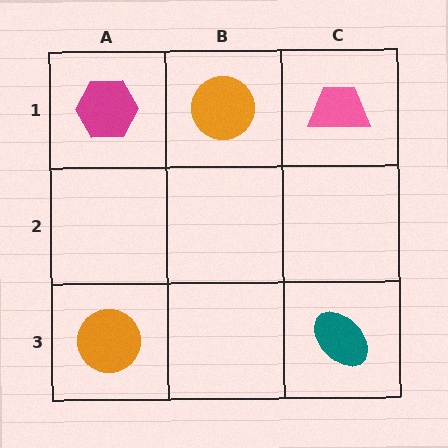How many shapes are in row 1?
3 shapes.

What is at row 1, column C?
A pink trapezoid.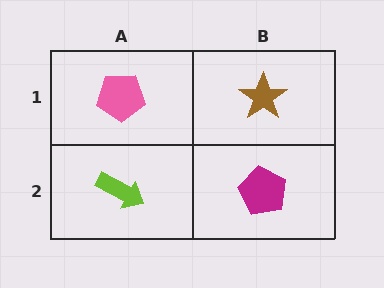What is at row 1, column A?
A pink pentagon.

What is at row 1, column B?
A brown star.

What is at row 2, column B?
A magenta pentagon.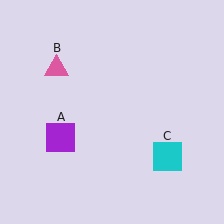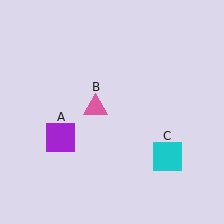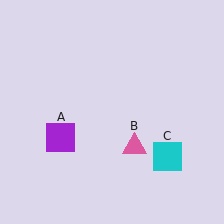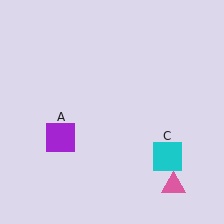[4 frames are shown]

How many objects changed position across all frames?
1 object changed position: pink triangle (object B).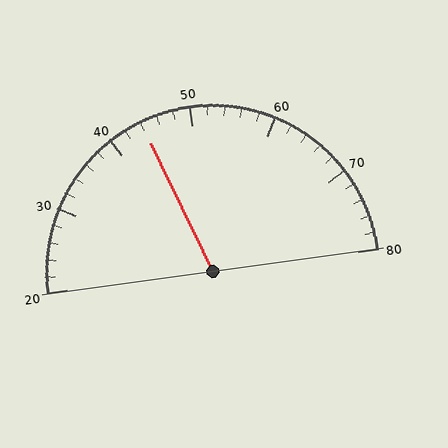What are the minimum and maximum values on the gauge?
The gauge ranges from 20 to 80.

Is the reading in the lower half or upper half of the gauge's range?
The reading is in the lower half of the range (20 to 80).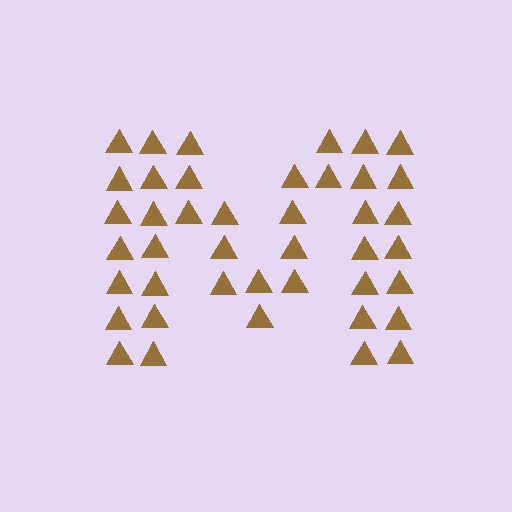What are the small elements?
The small elements are triangles.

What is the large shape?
The large shape is the letter M.